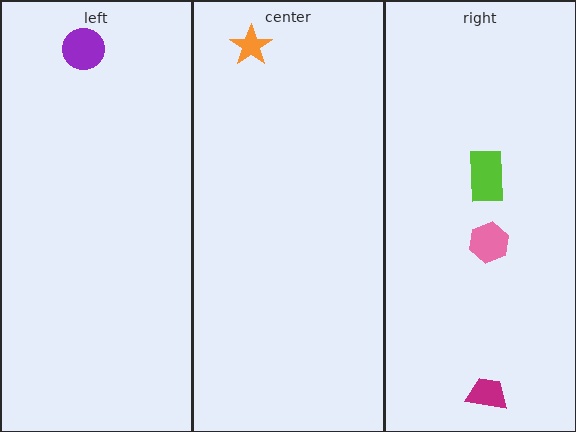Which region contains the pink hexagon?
The right region.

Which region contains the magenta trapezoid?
The right region.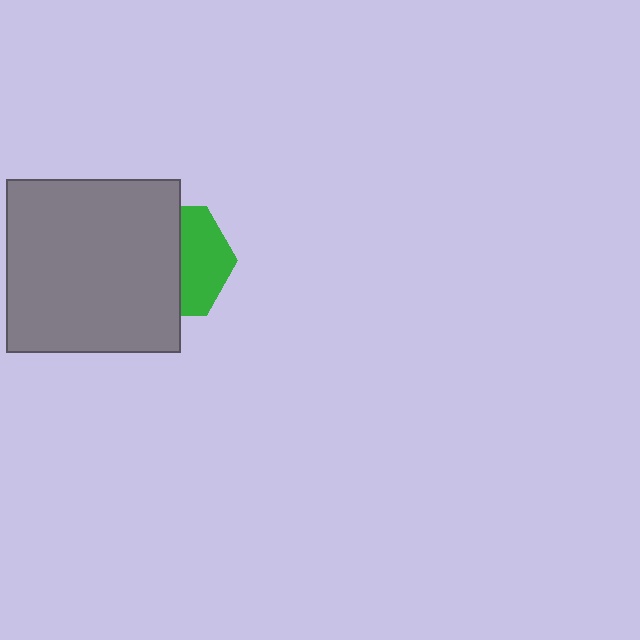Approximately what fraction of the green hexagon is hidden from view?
Roughly 57% of the green hexagon is hidden behind the gray square.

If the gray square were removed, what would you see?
You would see the complete green hexagon.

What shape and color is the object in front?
The object in front is a gray square.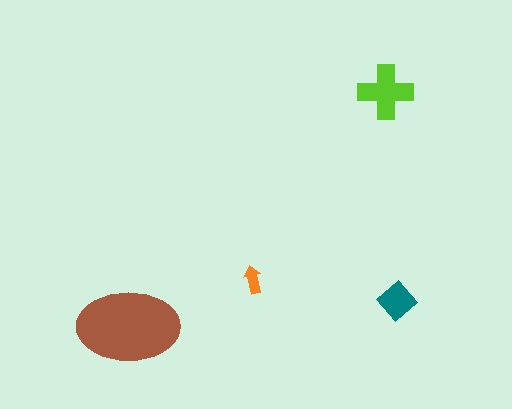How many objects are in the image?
There are 4 objects in the image.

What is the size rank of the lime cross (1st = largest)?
2nd.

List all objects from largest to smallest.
The brown ellipse, the lime cross, the teal diamond, the orange arrow.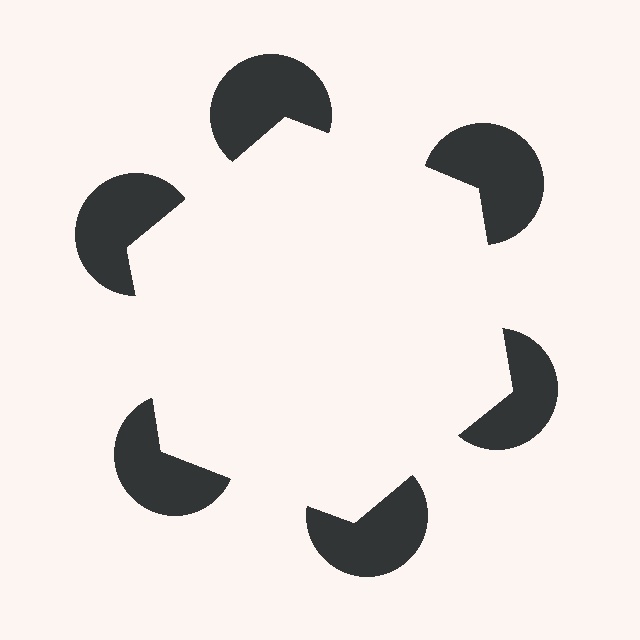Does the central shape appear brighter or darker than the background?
It typically appears slightly brighter than the background, even though no actual brightness change is drawn.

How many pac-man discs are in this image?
There are 6 — one at each vertex of the illusory hexagon.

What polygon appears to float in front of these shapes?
An illusory hexagon — its edges are inferred from the aligned wedge cuts in the pac-man discs, not physically drawn.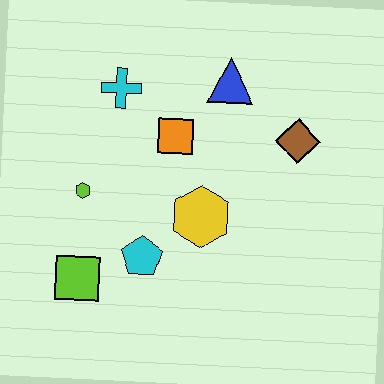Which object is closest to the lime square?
The cyan pentagon is closest to the lime square.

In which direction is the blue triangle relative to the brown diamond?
The blue triangle is to the left of the brown diamond.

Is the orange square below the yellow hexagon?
No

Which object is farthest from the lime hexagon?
The brown diamond is farthest from the lime hexagon.